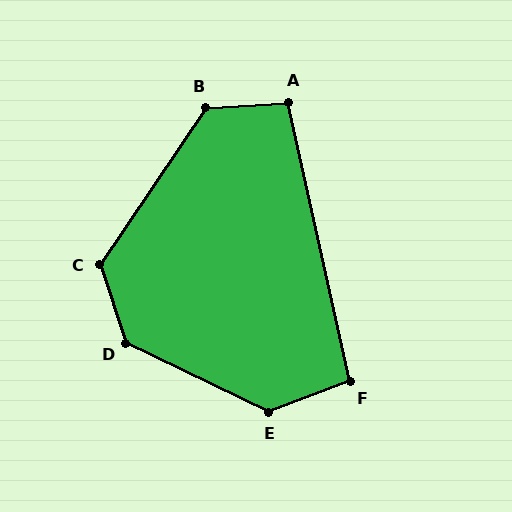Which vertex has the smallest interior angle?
F, at approximately 98 degrees.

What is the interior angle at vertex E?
Approximately 133 degrees (obtuse).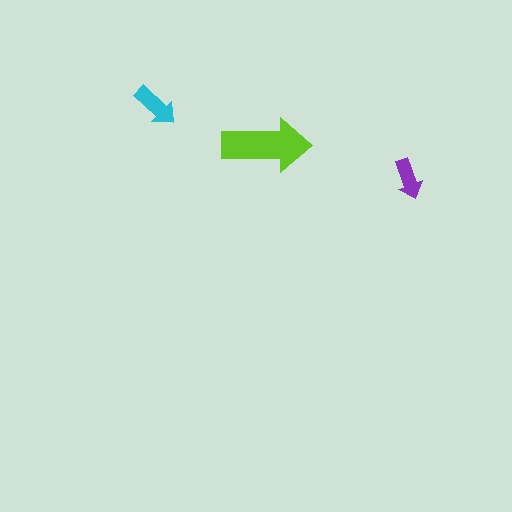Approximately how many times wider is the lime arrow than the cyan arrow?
About 2 times wider.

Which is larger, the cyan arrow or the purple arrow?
The cyan one.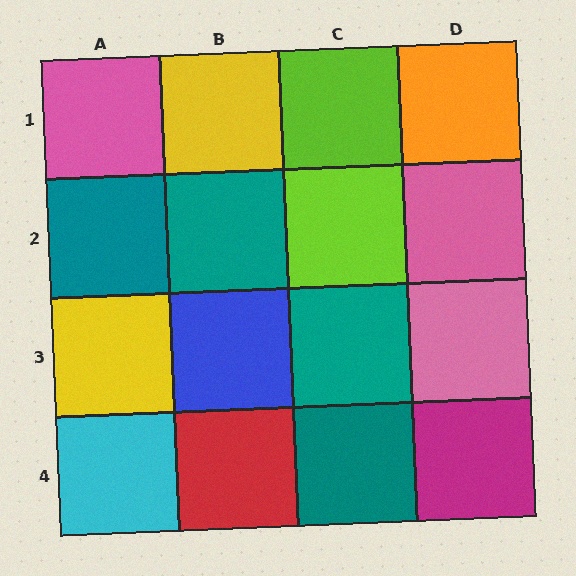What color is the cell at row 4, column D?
Magenta.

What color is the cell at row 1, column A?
Pink.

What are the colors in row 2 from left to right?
Teal, teal, lime, pink.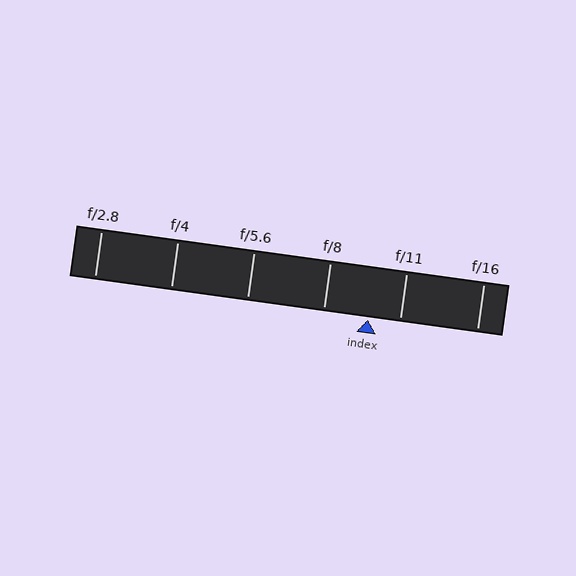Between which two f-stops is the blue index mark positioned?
The index mark is between f/8 and f/11.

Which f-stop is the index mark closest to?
The index mark is closest to f/11.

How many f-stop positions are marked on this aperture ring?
There are 6 f-stop positions marked.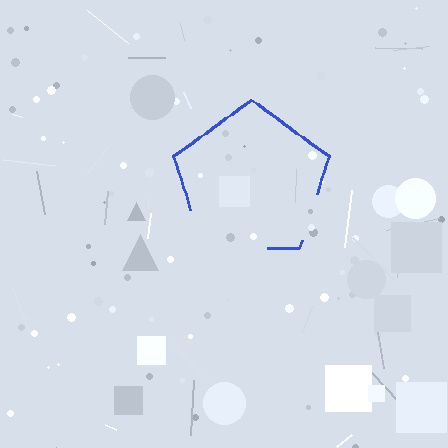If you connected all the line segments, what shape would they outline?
They would outline a pentagon.